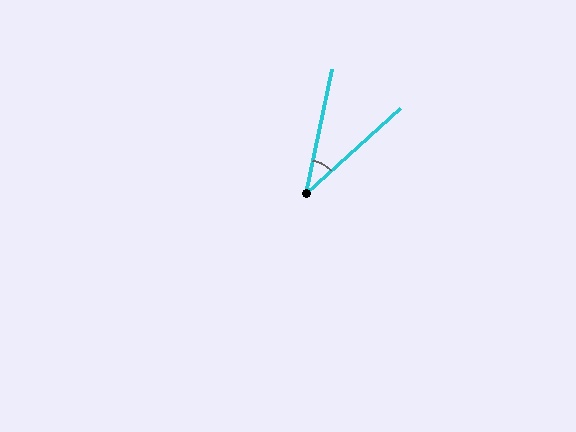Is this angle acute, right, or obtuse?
It is acute.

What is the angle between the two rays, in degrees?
Approximately 36 degrees.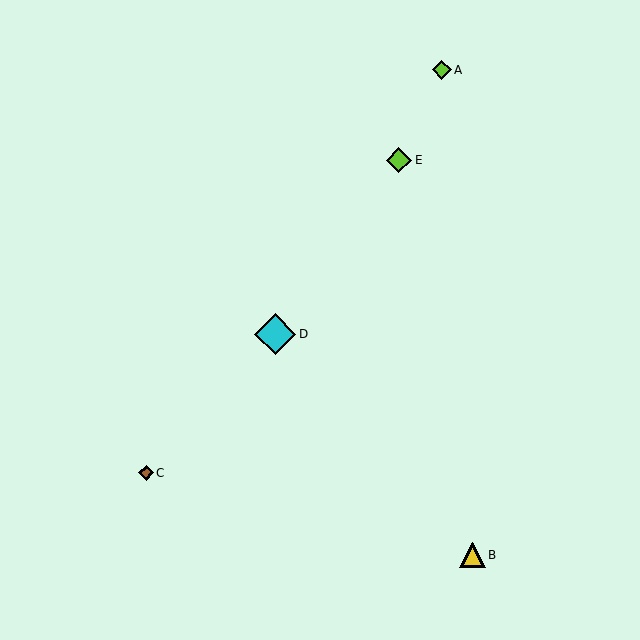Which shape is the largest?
The cyan diamond (labeled D) is the largest.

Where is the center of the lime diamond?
The center of the lime diamond is at (442, 70).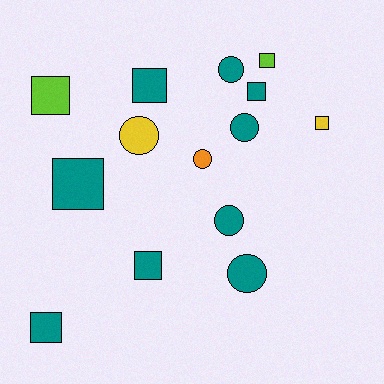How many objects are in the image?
There are 14 objects.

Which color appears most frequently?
Teal, with 9 objects.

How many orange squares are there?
There are no orange squares.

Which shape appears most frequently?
Square, with 8 objects.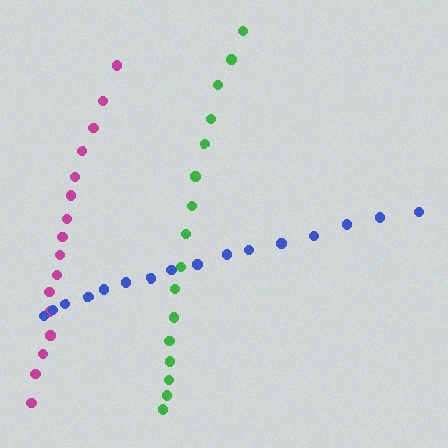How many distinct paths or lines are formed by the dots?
There are 3 distinct paths.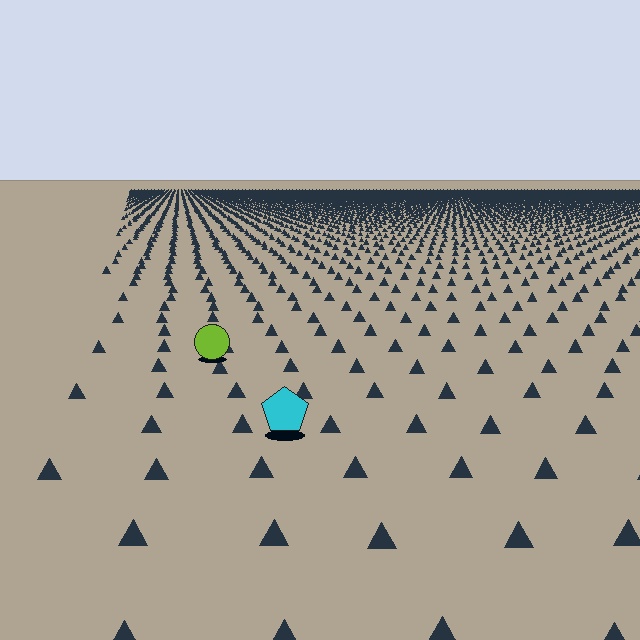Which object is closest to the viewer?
The cyan pentagon is closest. The texture marks near it are larger and more spread out.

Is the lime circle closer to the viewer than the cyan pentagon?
No. The cyan pentagon is closer — you can tell from the texture gradient: the ground texture is coarser near it.